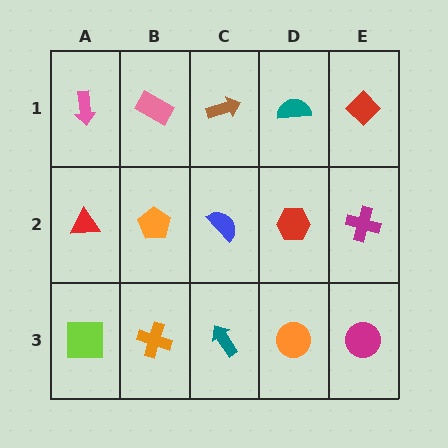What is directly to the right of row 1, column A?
A pink rectangle.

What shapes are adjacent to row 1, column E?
A magenta cross (row 2, column E), a teal semicircle (row 1, column D).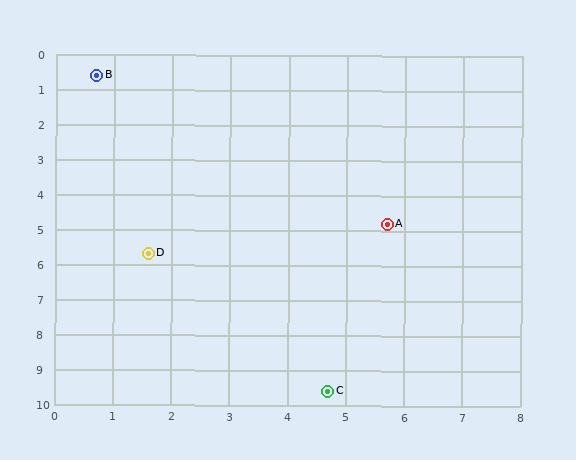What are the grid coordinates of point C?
Point C is at approximately (4.7, 9.6).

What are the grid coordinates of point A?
Point A is at approximately (5.7, 4.8).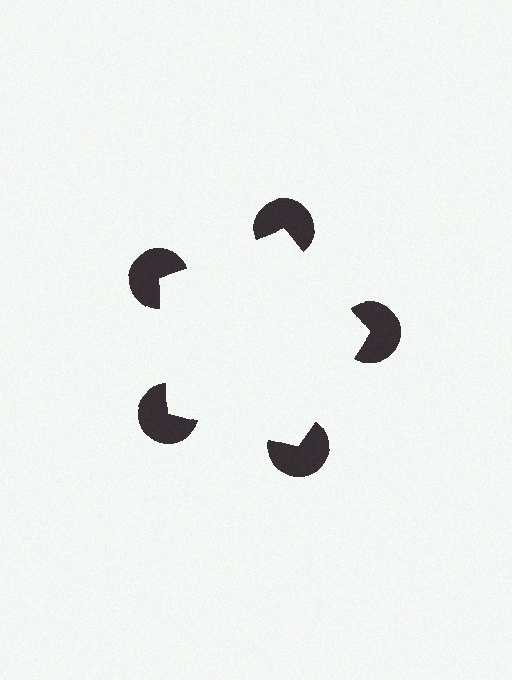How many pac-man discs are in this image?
There are 5 — one at each vertex of the illusory pentagon.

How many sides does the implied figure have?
5 sides.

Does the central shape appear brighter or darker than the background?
It typically appears slightly brighter than the background, even though no actual brightness change is drawn.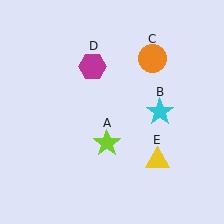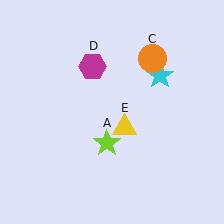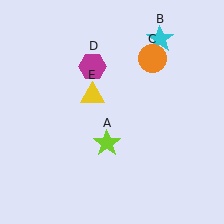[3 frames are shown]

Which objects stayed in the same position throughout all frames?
Lime star (object A) and orange circle (object C) and magenta hexagon (object D) remained stationary.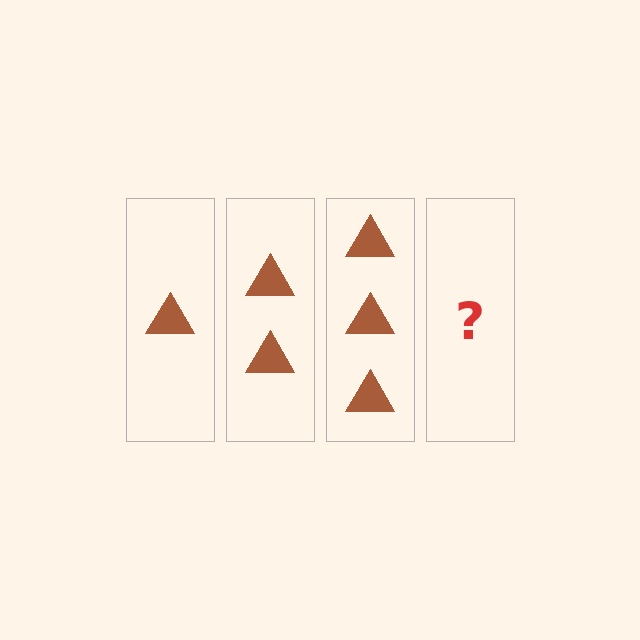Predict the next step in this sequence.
The next step is 4 triangles.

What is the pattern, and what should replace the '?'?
The pattern is that each step adds one more triangle. The '?' should be 4 triangles.